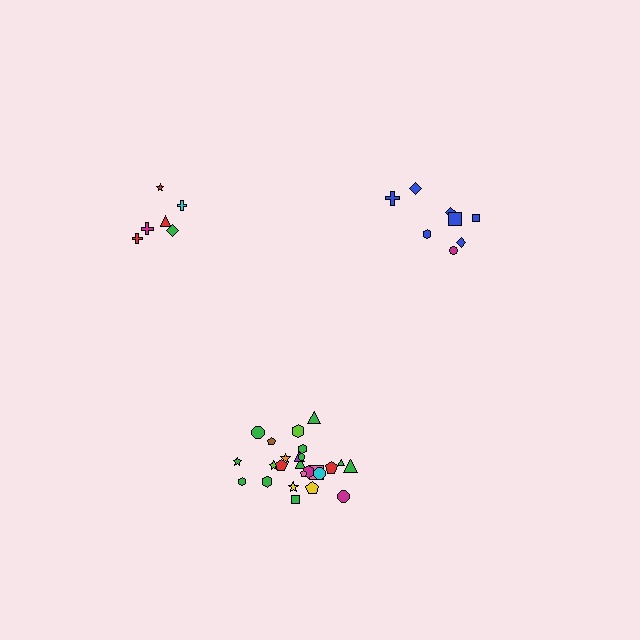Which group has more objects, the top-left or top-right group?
The top-right group.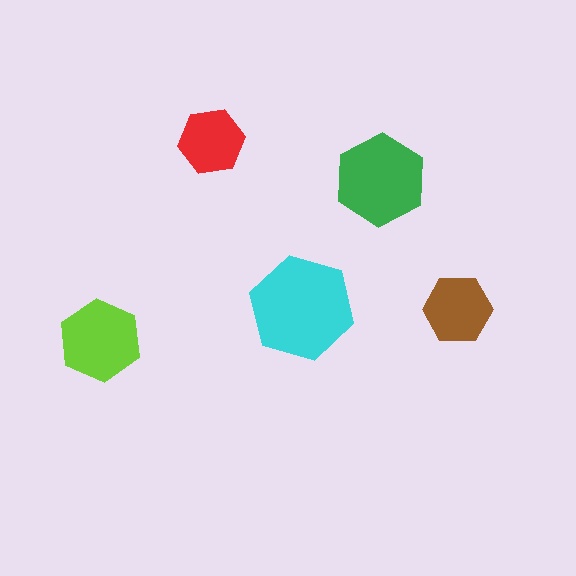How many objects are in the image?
There are 5 objects in the image.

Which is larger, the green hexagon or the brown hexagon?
The green one.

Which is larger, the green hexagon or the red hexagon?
The green one.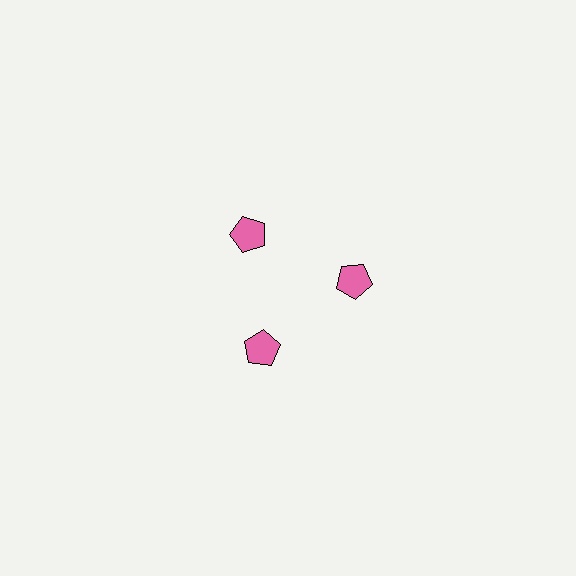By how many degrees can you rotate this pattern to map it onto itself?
The pattern maps onto itself every 120 degrees of rotation.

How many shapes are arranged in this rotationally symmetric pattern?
There are 3 shapes, arranged in 3 groups of 1.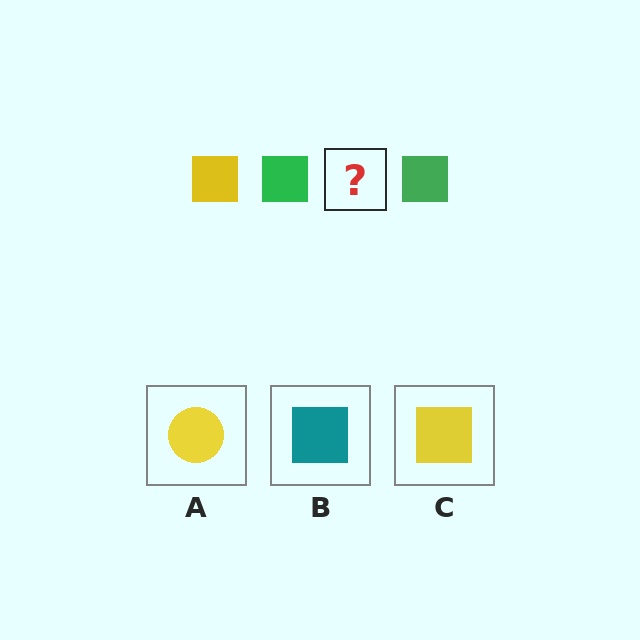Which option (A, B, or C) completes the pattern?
C.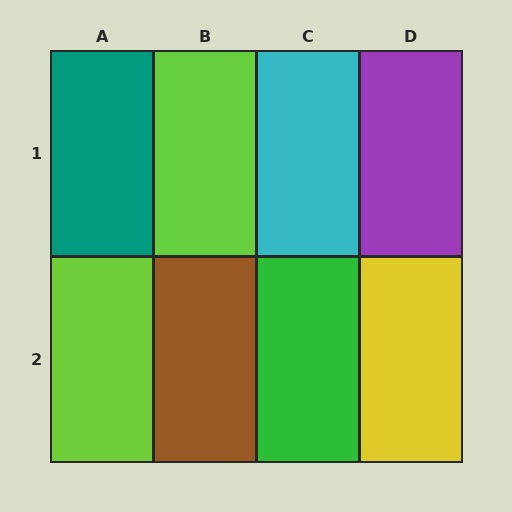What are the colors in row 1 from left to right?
Teal, lime, cyan, purple.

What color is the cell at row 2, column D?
Yellow.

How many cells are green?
1 cell is green.